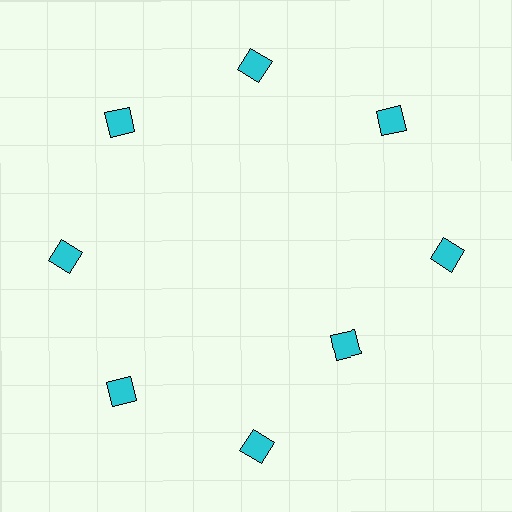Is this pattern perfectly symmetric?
No. The 8 cyan squares are arranged in a ring, but one element near the 4 o'clock position is pulled inward toward the center, breaking the 8-fold rotational symmetry.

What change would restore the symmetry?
The symmetry would be restored by moving it outward, back onto the ring so that all 8 squares sit at equal angles and equal distance from the center.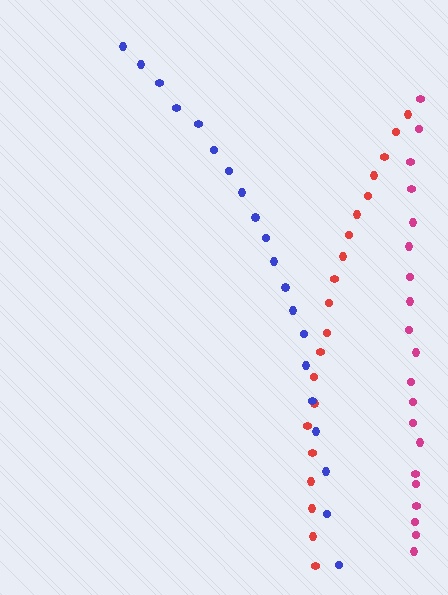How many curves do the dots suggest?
There are 3 distinct paths.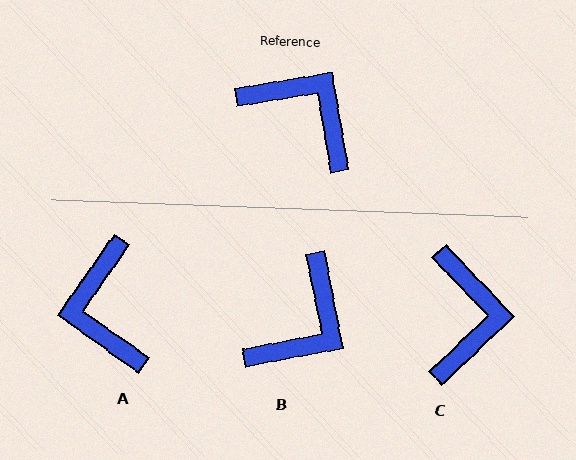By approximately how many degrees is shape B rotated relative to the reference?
Approximately 89 degrees clockwise.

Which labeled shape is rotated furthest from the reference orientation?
A, about 135 degrees away.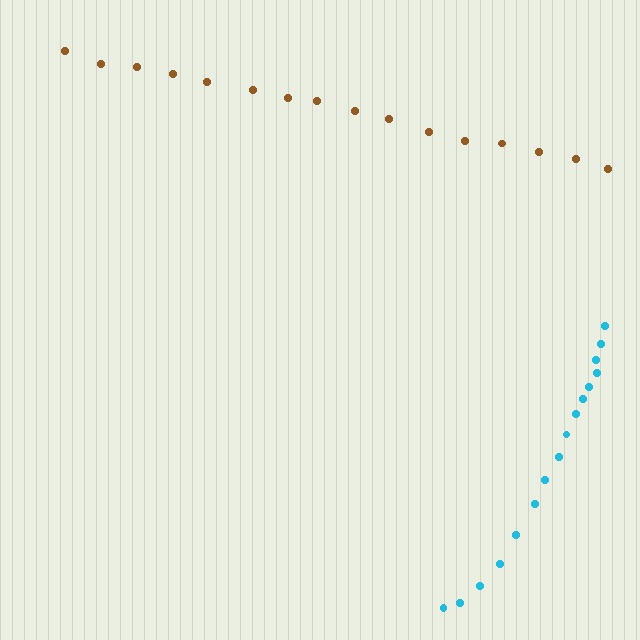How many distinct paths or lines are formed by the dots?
There are 2 distinct paths.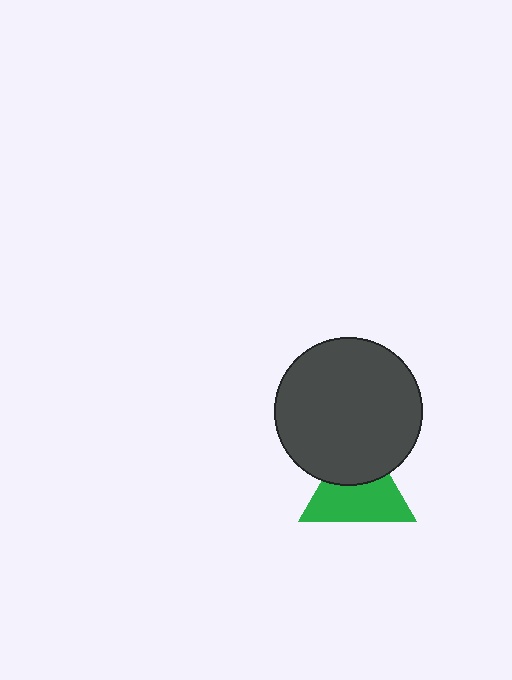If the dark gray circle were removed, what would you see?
You would see the complete green triangle.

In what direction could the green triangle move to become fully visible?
The green triangle could move down. That would shift it out from behind the dark gray circle entirely.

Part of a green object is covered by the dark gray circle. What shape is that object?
It is a triangle.